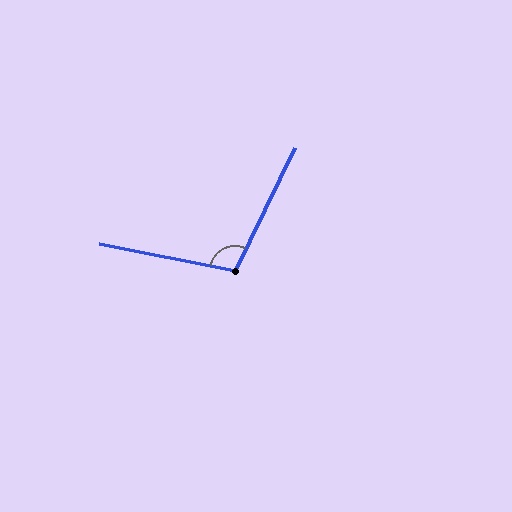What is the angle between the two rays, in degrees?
Approximately 105 degrees.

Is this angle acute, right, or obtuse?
It is obtuse.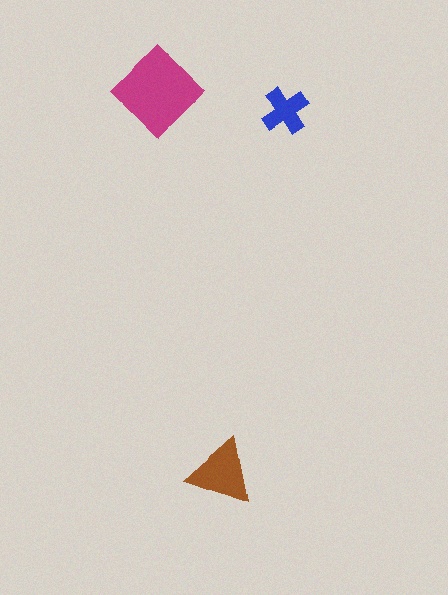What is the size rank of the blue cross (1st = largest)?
3rd.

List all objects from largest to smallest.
The magenta diamond, the brown triangle, the blue cross.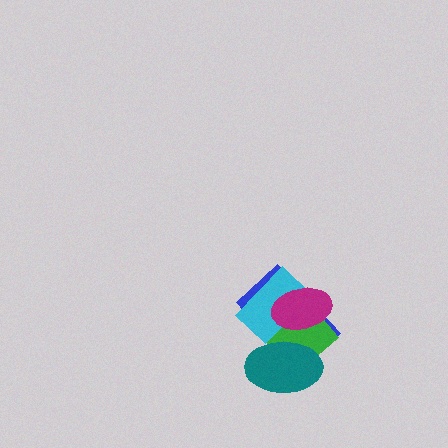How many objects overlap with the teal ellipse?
4 objects overlap with the teal ellipse.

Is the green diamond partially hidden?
Yes, it is partially covered by another shape.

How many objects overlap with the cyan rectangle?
4 objects overlap with the cyan rectangle.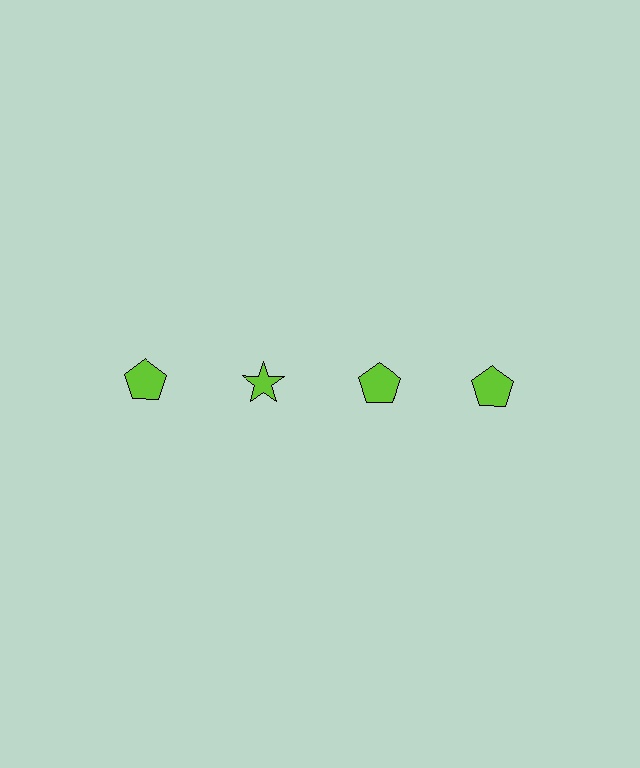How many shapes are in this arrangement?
There are 4 shapes arranged in a grid pattern.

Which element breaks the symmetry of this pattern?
The lime star in the top row, second from left column breaks the symmetry. All other shapes are lime pentagons.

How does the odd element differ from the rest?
It has a different shape: star instead of pentagon.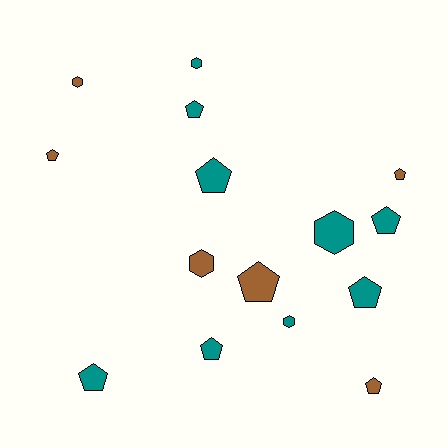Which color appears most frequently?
Teal, with 9 objects.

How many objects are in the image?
There are 15 objects.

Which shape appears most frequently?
Pentagon, with 10 objects.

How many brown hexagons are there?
There are 2 brown hexagons.